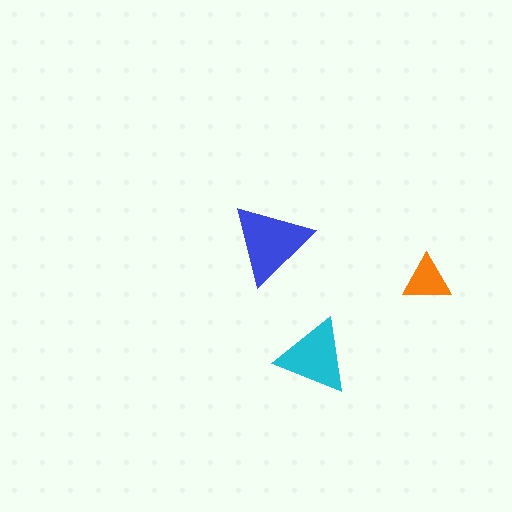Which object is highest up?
The blue triangle is topmost.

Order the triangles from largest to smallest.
the blue one, the cyan one, the orange one.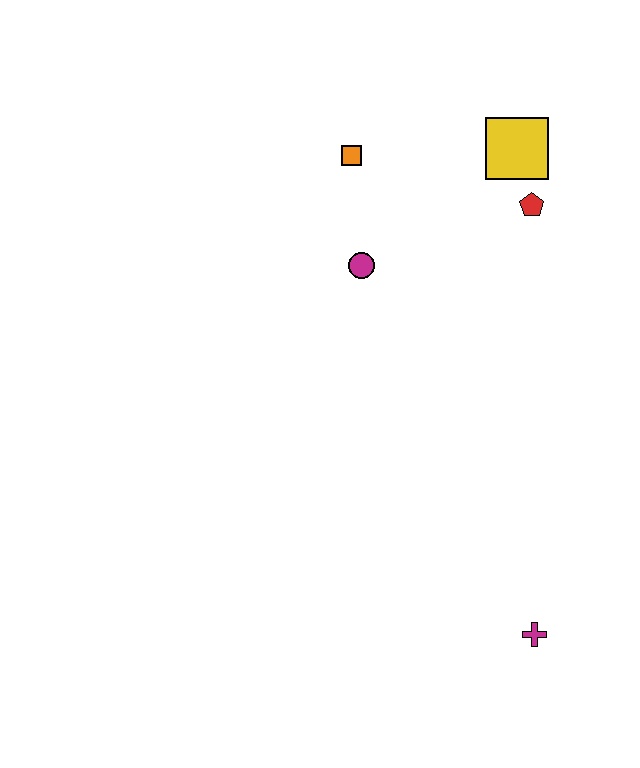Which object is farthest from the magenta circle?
The magenta cross is farthest from the magenta circle.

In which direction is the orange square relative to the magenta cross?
The orange square is above the magenta cross.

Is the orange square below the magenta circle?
No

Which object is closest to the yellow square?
The red pentagon is closest to the yellow square.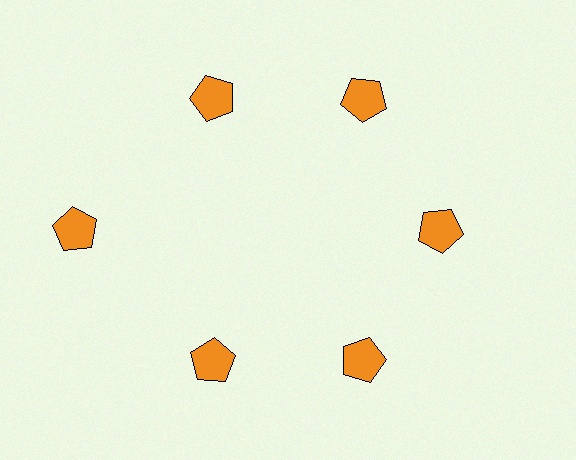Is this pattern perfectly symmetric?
No. The 6 orange pentagons are arranged in a ring, but one element near the 9 o'clock position is pushed outward from the center, breaking the 6-fold rotational symmetry.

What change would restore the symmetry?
The symmetry would be restored by moving it inward, back onto the ring so that all 6 pentagons sit at equal angles and equal distance from the center.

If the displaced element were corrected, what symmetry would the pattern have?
It would have 6-fold rotational symmetry — the pattern would map onto itself every 60 degrees.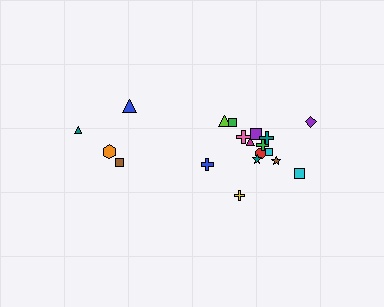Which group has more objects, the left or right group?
The right group.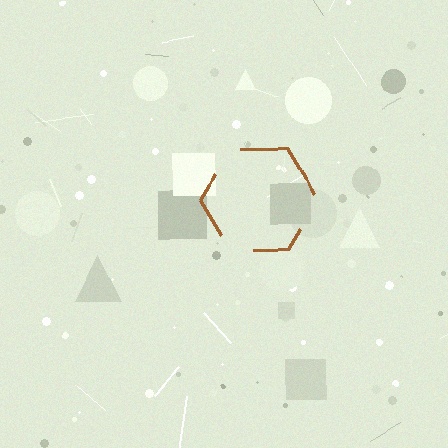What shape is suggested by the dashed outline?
The dashed outline suggests a hexagon.